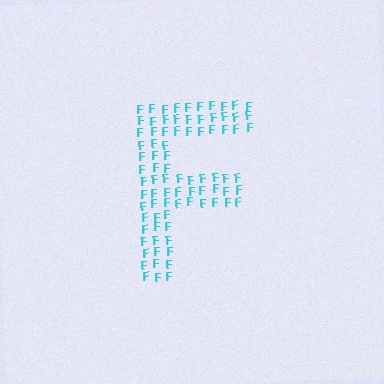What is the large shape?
The large shape is the letter F.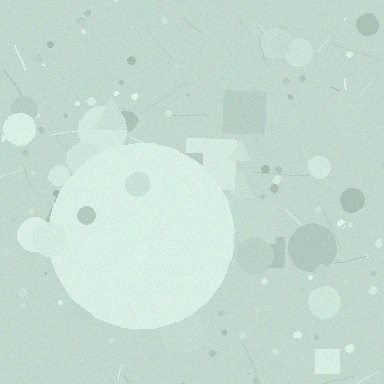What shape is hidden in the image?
A circle is hidden in the image.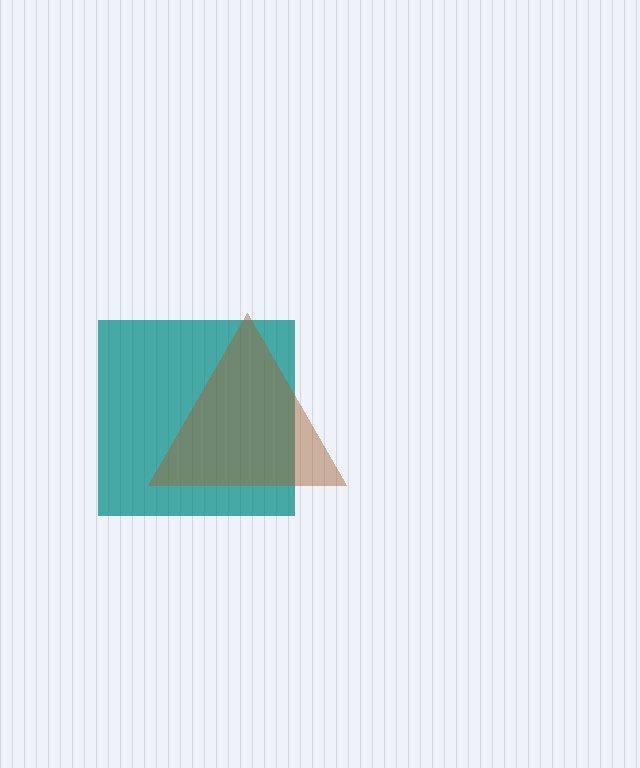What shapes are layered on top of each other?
The layered shapes are: a teal square, a brown triangle.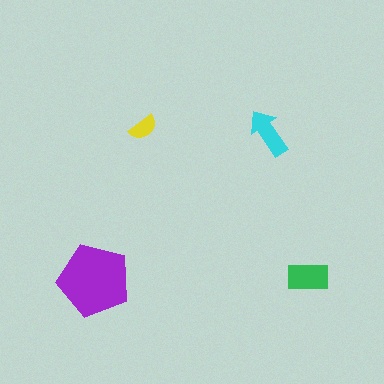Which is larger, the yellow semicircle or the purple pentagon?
The purple pentagon.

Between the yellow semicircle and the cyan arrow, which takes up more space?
The cyan arrow.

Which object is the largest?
The purple pentagon.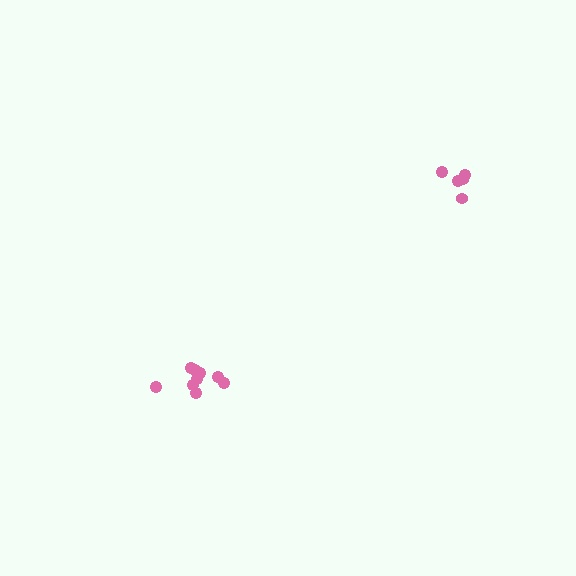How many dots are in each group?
Group 1: 5 dots, Group 2: 9 dots (14 total).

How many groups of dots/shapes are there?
There are 2 groups.